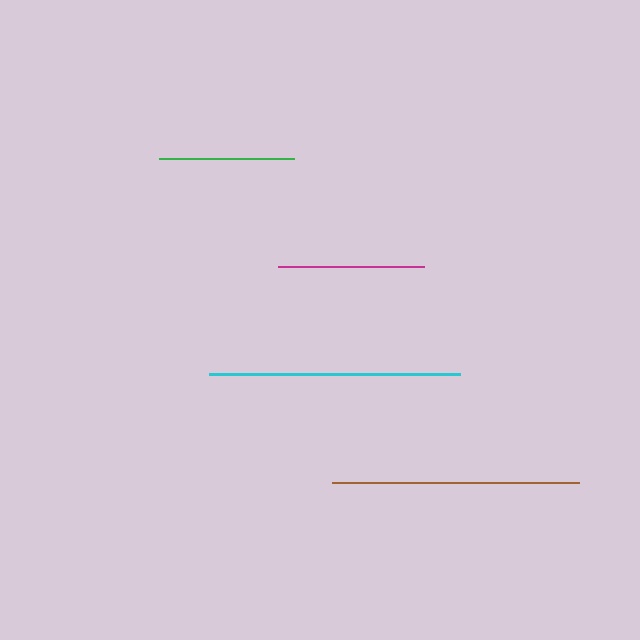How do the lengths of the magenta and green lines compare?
The magenta and green lines are approximately the same length.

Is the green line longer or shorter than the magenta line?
The magenta line is longer than the green line.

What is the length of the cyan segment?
The cyan segment is approximately 252 pixels long.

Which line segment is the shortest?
The green line is the shortest at approximately 135 pixels.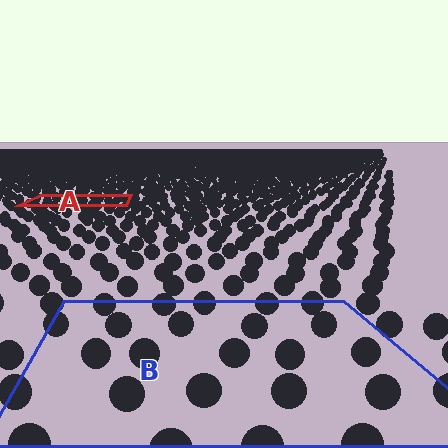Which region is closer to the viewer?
Region B is closer. The texture elements there are larger and more spread out.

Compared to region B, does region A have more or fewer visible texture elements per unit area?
Region A has more texture elements per unit area — they are packed more densely because it is farther away.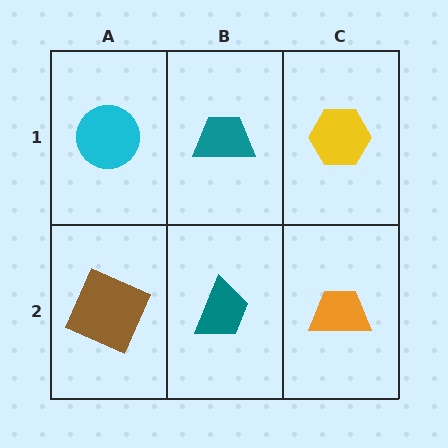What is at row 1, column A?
A cyan circle.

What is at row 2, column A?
A brown square.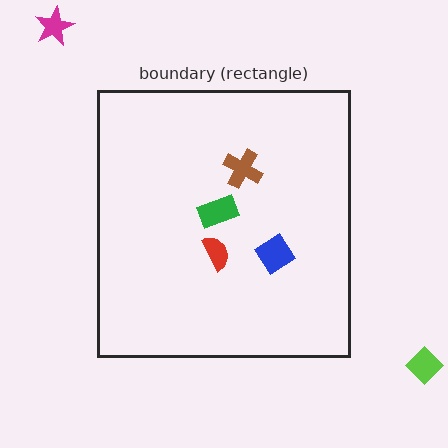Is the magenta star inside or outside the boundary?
Outside.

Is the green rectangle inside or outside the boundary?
Inside.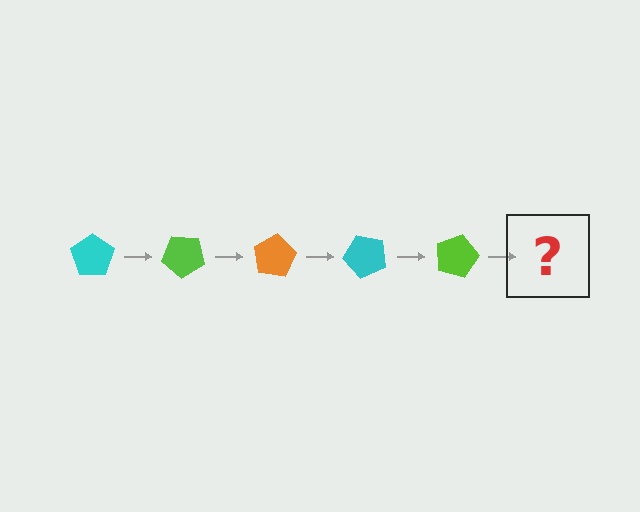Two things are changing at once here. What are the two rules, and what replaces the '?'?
The two rules are that it rotates 40 degrees each step and the color cycles through cyan, lime, and orange. The '?' should be an orange pentagon, rotated 200 degrees from the start.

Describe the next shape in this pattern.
It should be an orange pentagon, rotated 200 degrees from the start.